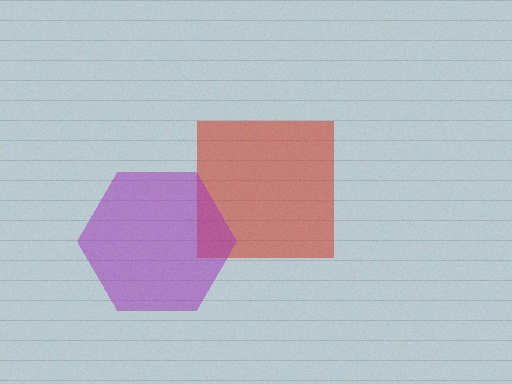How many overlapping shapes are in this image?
There are 2 overlapping shapes in the image.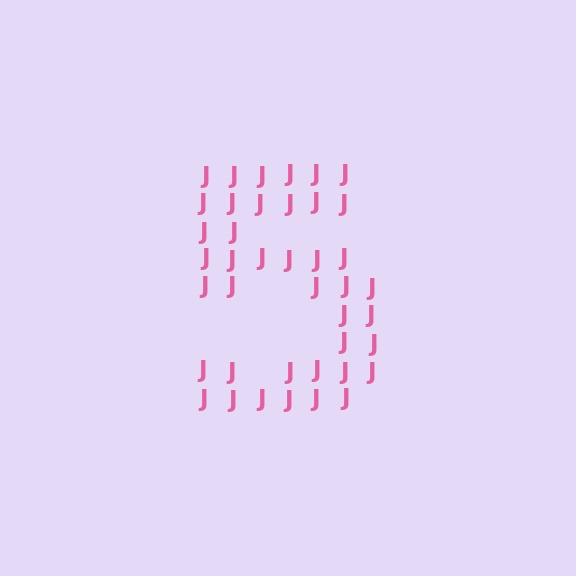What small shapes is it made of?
It is made of small letter J's.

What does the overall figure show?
The overall figure shows the digit 5.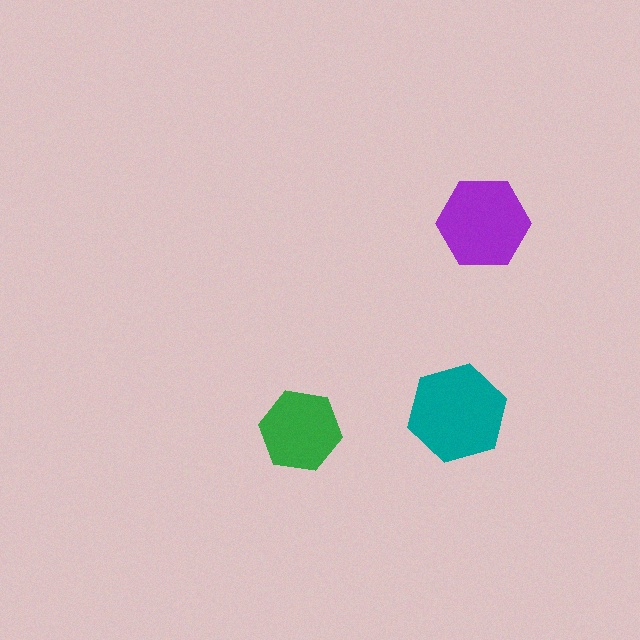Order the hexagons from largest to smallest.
the teal one, the purple one, the green one.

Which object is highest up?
The purple hexagon is topmost.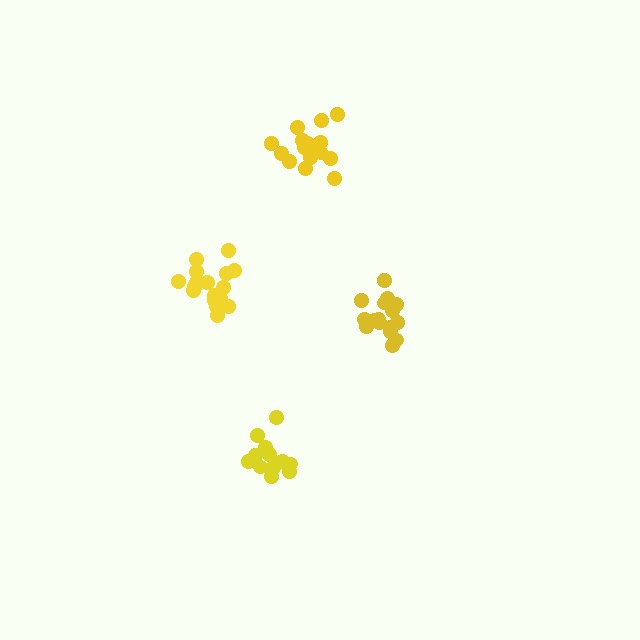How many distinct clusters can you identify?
There are 4 distinct clusters.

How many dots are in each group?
Group 1: 16 dots, Group 2: 13 dots, Group 3: 19 dots, Group 4: 16 dots (64 total).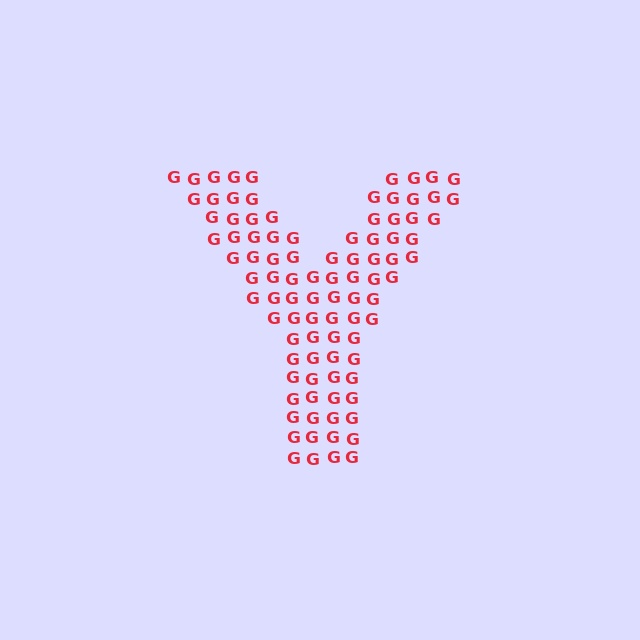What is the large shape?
The large shape is the letter Y.